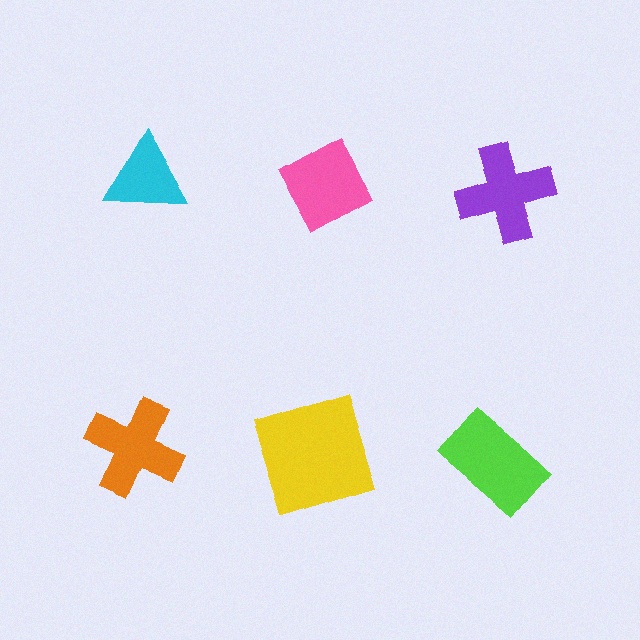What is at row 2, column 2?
A yellow square.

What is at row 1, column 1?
A cyan triangle.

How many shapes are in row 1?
3 shapes.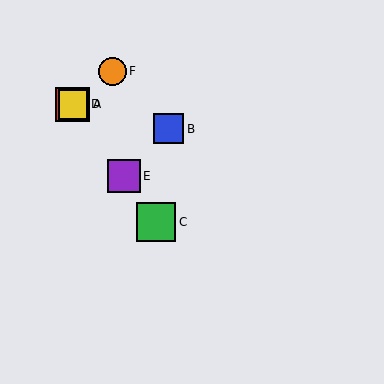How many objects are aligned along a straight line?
4 objects (A, C, D, E) are aligned along a straight line.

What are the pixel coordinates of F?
Object F is at (112, 71).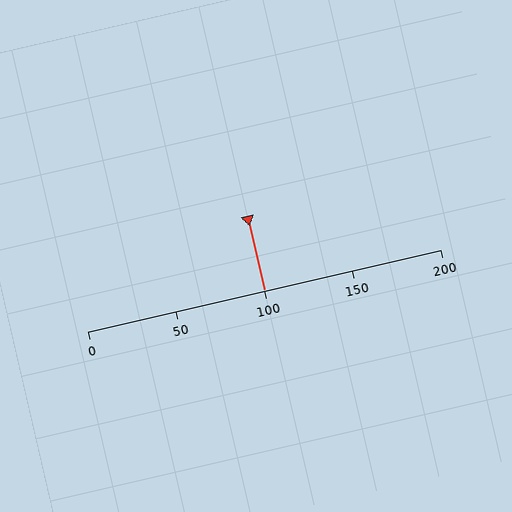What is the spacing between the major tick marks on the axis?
The major ticks are spaced 50 apart.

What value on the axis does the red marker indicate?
The marker indicates approximately 100.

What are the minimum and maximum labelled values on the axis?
The axis runs from 0 to 200.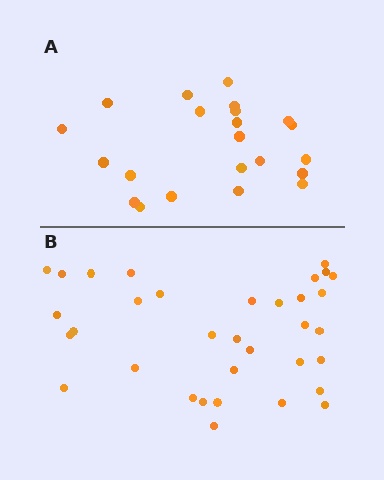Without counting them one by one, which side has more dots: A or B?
Region B (the bottom region) has more dots.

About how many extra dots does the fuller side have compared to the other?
Region B has roughly 12 or so more dots than region A.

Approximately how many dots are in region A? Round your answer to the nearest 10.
About 20 dots. (The exact count is 22, which rounds to 20.)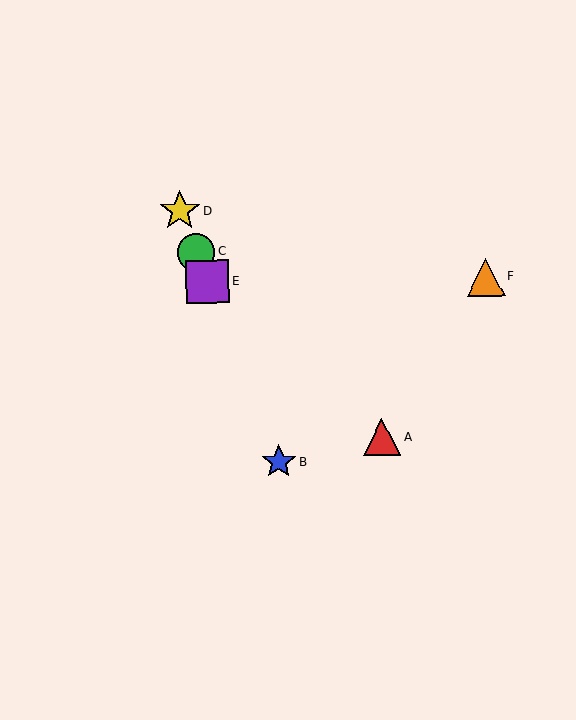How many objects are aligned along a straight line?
4 objects (B, C, D, E) are aligned along a straight line.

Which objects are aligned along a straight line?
Objects B, C, D, E are aligned along a straight line.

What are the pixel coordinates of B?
Object B is at (278, 462).